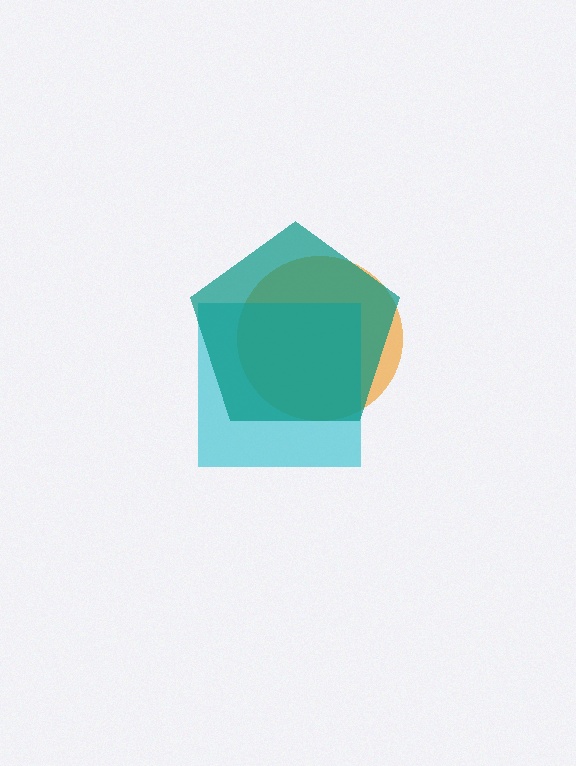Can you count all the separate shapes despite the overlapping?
Yes, there are 3 separate shapes.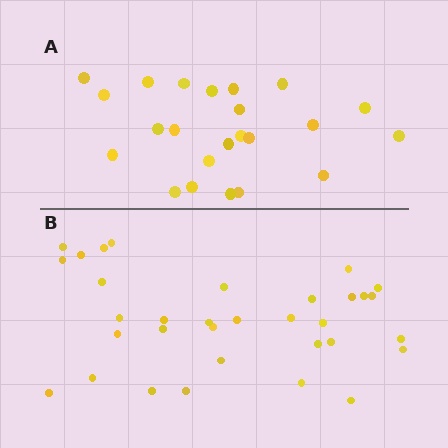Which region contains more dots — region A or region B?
Region B (the bottom region) has more dots.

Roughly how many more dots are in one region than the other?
Region B has roughly 10 or so more dots than region A.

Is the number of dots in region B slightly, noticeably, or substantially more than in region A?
Region B has noticeably more, but not dramatically so. The ratio is roughly 1.4 to 1.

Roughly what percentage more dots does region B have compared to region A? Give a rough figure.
About 45% more.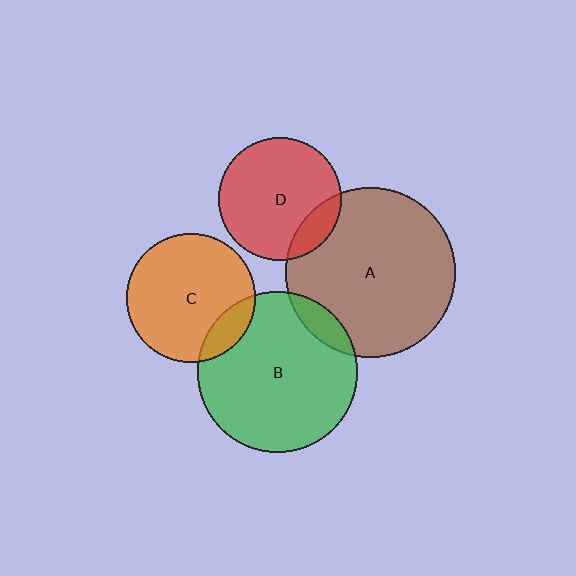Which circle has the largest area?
Circle A (brown).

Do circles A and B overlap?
Yes.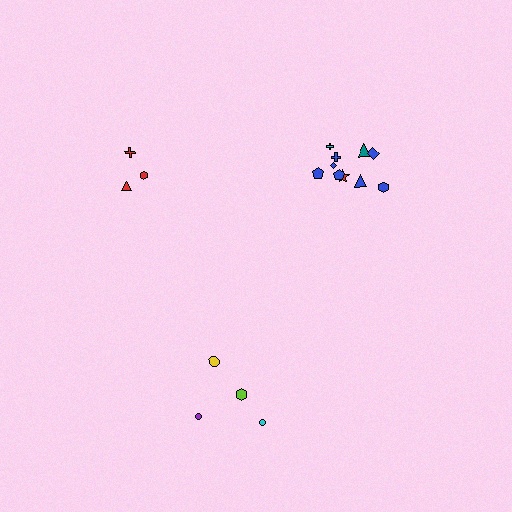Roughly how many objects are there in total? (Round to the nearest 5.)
Roughly 15 objects in total.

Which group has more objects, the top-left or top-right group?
The top-right group.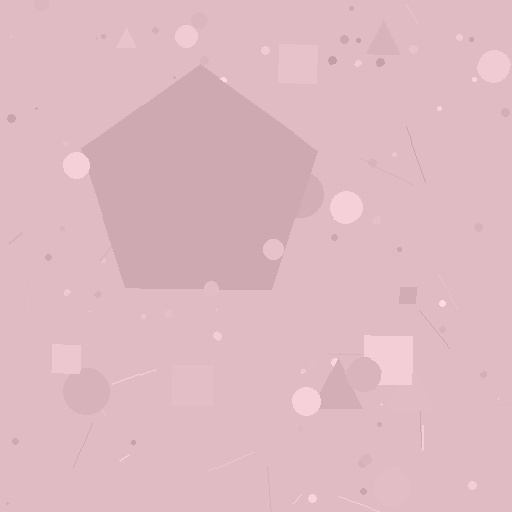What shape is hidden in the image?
A pentagon is hidden in the image.